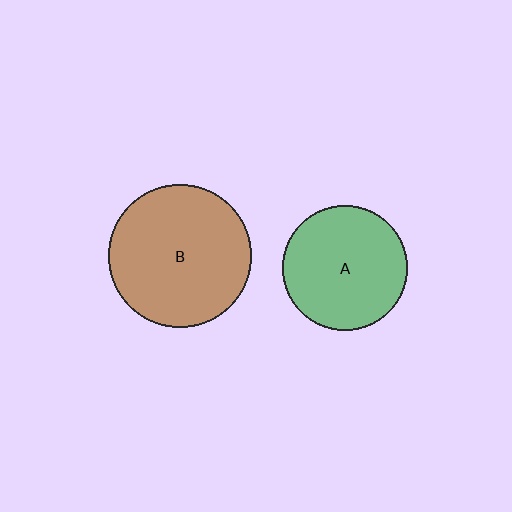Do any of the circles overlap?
No, none of the circles overlap.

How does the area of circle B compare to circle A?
Approximately 1.3 times.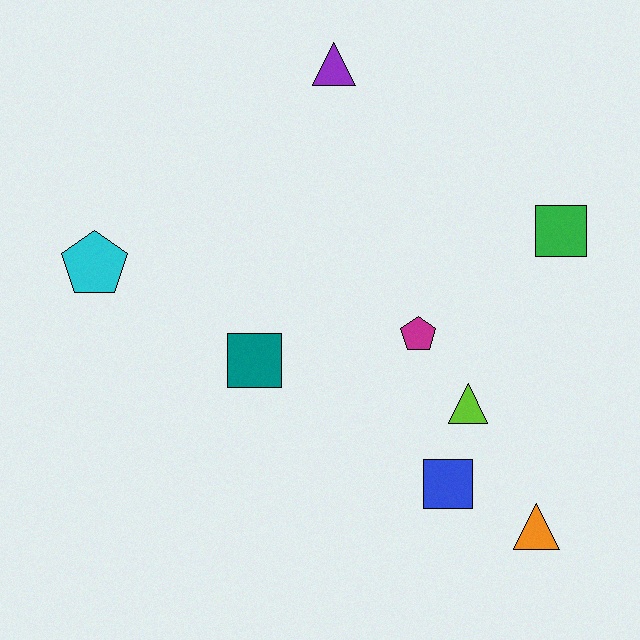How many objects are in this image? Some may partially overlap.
There are 8 objects.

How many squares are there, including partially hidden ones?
There are 3 squares.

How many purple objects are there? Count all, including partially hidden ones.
There is 1 purple object.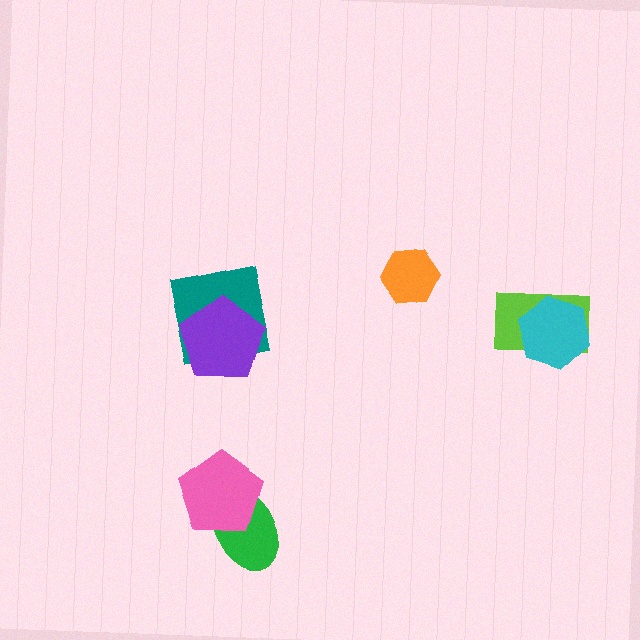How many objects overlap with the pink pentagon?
1 object overlaps with the pink pentagon.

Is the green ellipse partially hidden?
Yes, it is partially covered by another shape.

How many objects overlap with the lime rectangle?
1 object overlaps with the lime rectangle.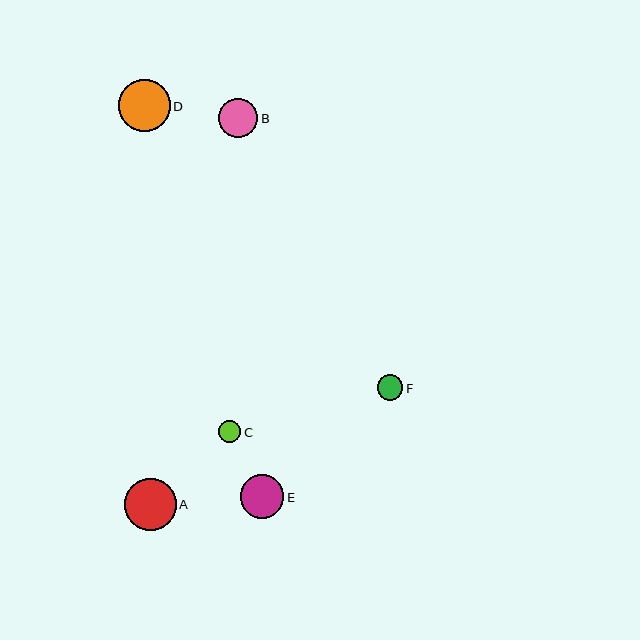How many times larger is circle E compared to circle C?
Circle E is approximately 2.0 times the size of circle C.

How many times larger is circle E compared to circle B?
Circle E is approximately 1.1 times the size of circle B.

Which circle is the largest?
Circle A is the largest with a size of approximately 52 pixels.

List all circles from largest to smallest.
From largest to smallest: A, D, E, B, F, C.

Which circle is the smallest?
Circle C is the smallest with a size of approximately 22 pixels.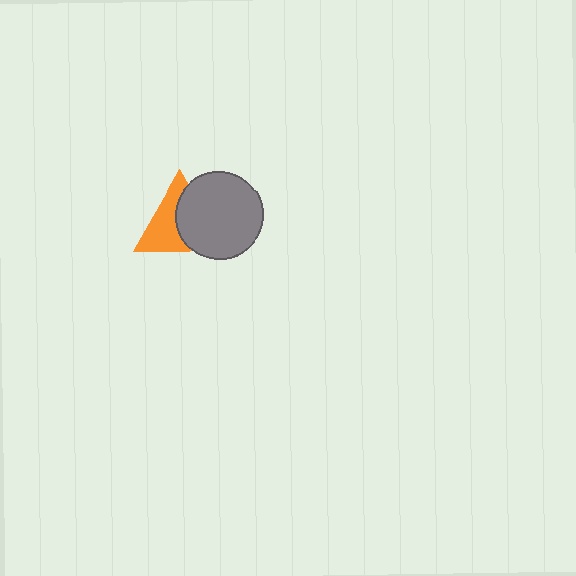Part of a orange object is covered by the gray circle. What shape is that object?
It is a triangle.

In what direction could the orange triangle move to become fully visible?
The orange triangle could move left. That would shift it out from behind the gray circle entirely.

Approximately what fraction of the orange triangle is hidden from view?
Roughly 50% of the orange triangle is hidden behind the gray circle.